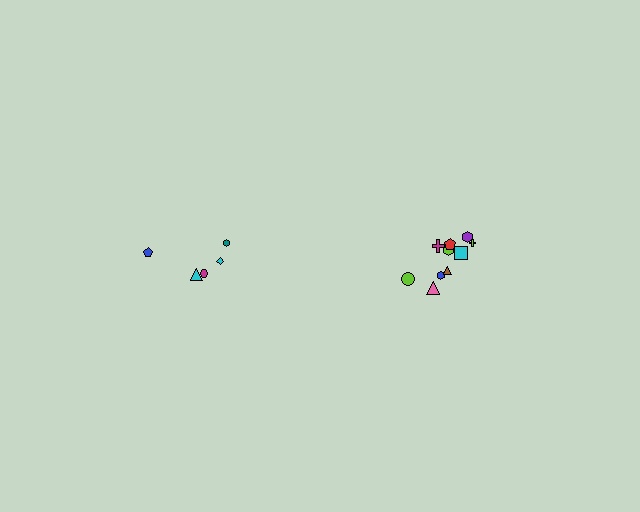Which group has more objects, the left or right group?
The right group.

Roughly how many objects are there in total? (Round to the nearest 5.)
Roughly 15 objects in total.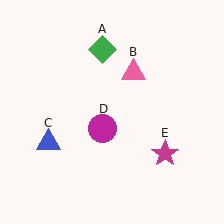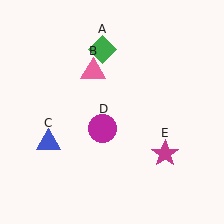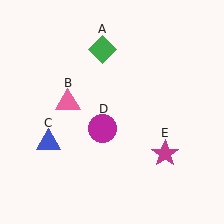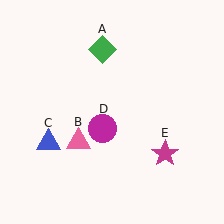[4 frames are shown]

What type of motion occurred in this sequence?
The pink triangle (object B) rotated counterclockwise around the center of the scene.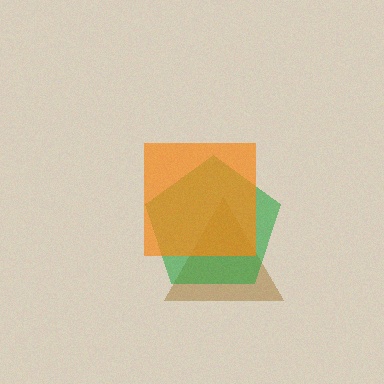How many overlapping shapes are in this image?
There are 3 overlapping shapes in the image.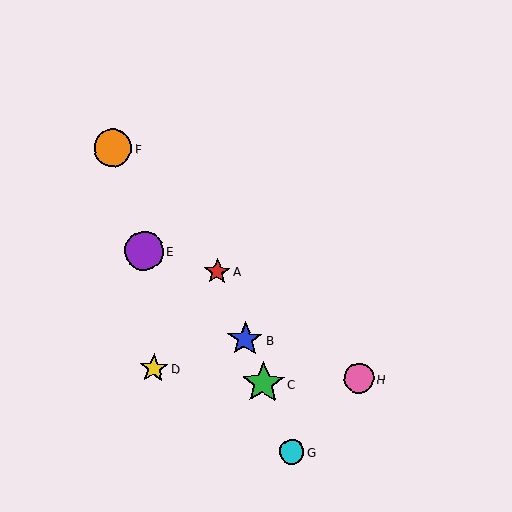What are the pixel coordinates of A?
Object A is at (217, 272).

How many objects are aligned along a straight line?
4 objects (A, B, C, G) are aligned along a straight line.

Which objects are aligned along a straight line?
Objects A, B, C, G are aligned along a straight line.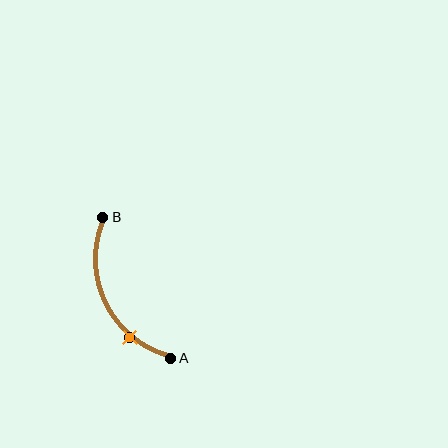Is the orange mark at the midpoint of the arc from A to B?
No. The orange mark lies on the arc but is closer to endpoint A. The arc midpoint would be at the point on the curve equidistant along the arc from both A and B.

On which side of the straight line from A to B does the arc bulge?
The arc bulges to the left of the straight line connecting A and B.